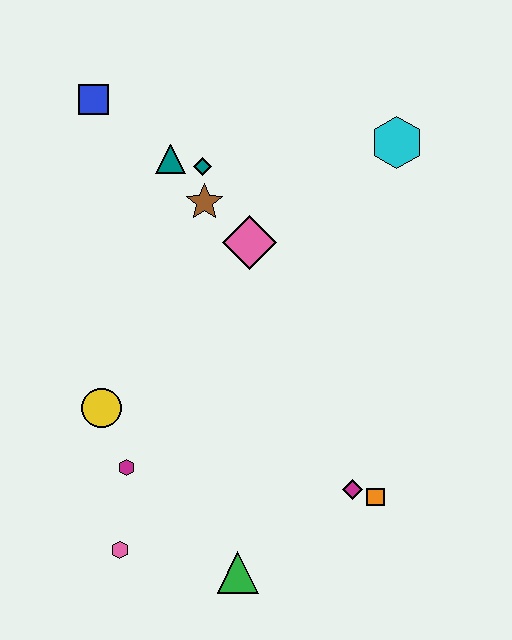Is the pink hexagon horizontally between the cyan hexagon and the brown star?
No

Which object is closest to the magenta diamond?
The orange square is closest to the magenta diamond.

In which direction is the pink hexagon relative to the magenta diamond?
The pink hexagon is to the left of the magenta diamond.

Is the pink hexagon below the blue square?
Yes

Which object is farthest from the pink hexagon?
The cyan hexagon is farthest from the pink hexagon.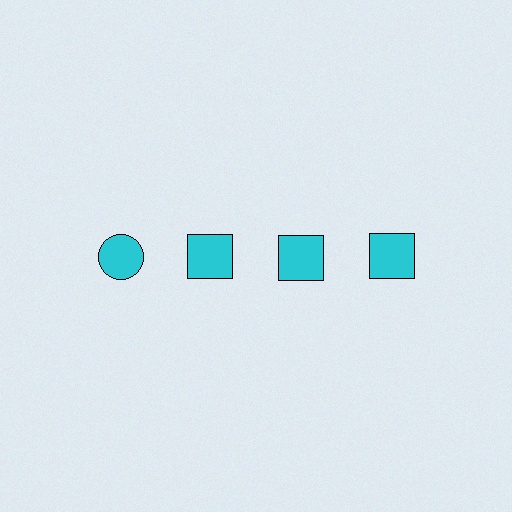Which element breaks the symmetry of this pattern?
The cyan circle in the top row, leftmost column breaks the symmetry. All other shapes are cyan squares.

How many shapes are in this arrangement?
There are 4 shapes arranged in a grid pattern.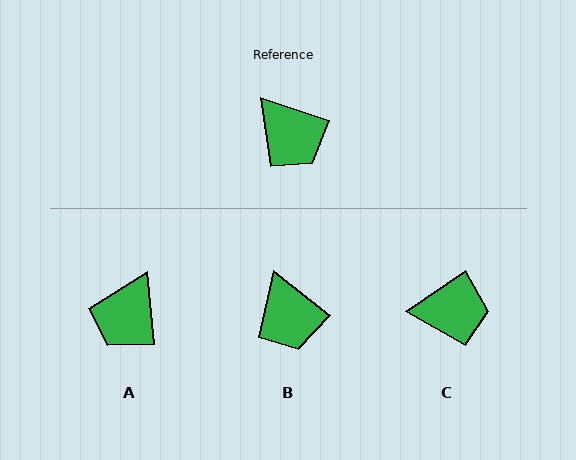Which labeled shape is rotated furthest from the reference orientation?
A, about 66 degrees away.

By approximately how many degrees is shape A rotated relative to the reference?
Approximately 66 degrees clockwise.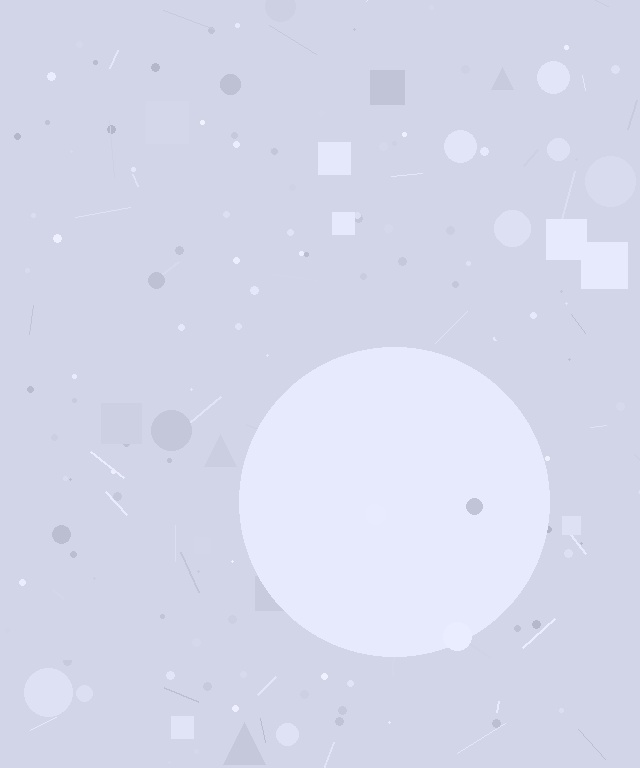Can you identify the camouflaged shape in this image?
The camouflaged shape is a circle.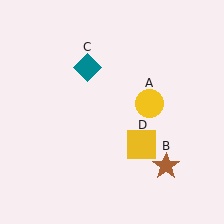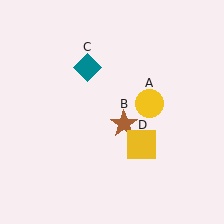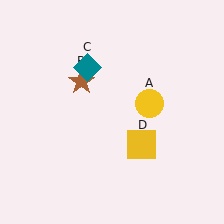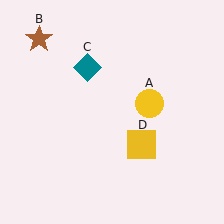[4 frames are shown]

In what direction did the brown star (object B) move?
The brown star (object B) moved up and to the left.